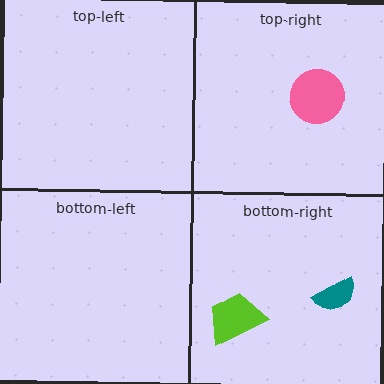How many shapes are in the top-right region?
1.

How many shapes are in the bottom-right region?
2.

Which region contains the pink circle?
The top-right region.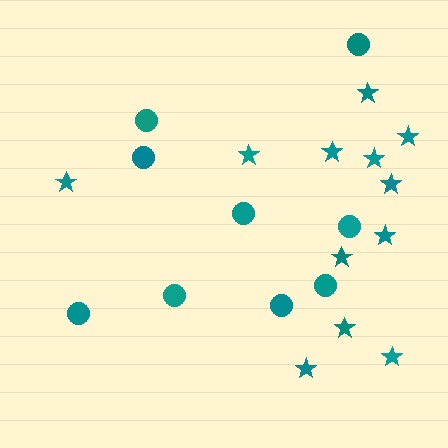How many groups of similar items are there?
There are 2 groups: one group of stars (12) and one group of circles (9).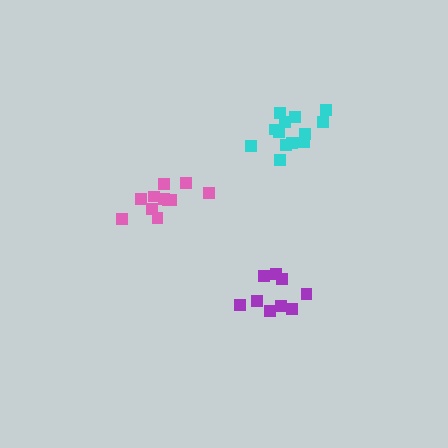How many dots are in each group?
Group 1: 11 dots, Group 2: 9 dots, Group 3: 13 dots (33 total).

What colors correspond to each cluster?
The clusters are colored: pink, purple, cyan.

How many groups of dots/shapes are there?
There are 3 groups.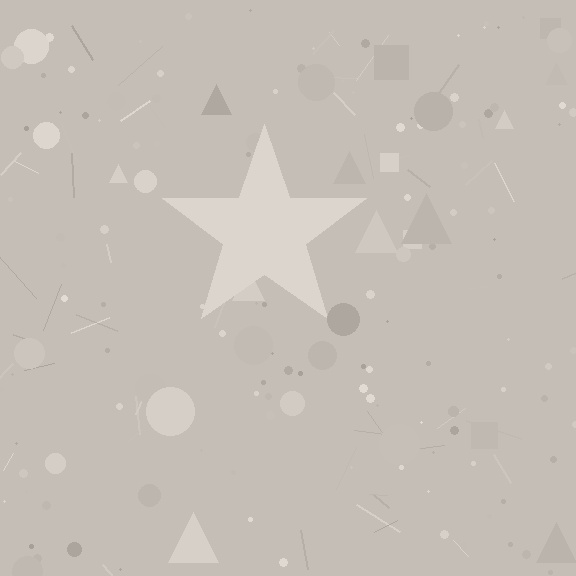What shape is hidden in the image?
A star is hidden in the image.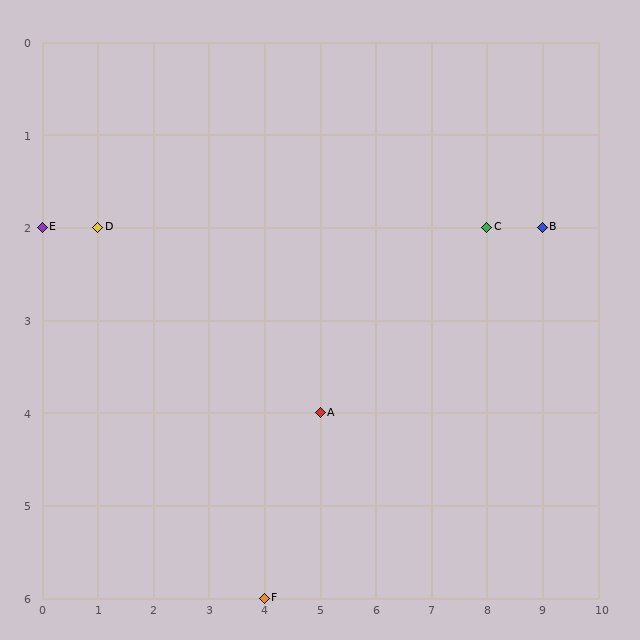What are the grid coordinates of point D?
Point D is at grid coordinates (1, 2).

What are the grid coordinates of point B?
Point B is at grid coordinates (9, 2).